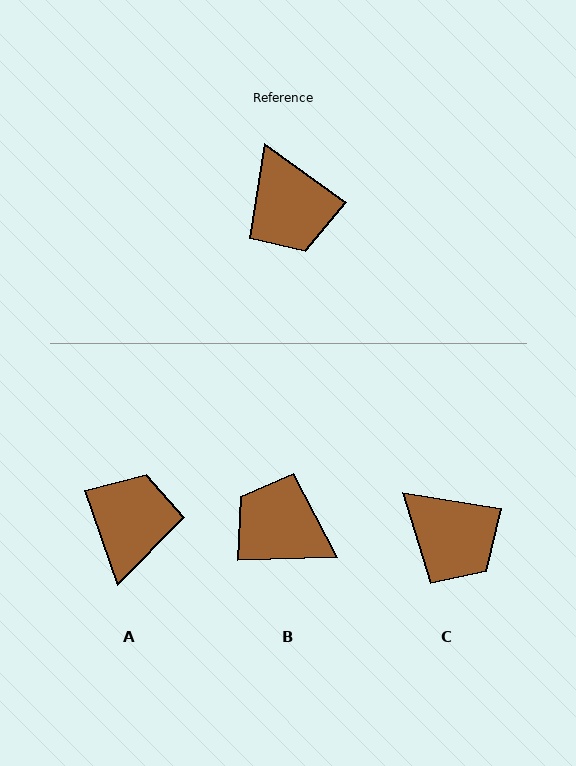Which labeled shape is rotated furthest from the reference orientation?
A, about 144 degrees away.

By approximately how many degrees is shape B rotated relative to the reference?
Approximately 143 degrees clockwise.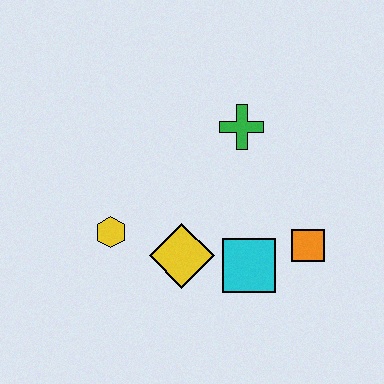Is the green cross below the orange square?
No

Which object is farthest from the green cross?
The yellow hexagon is farthest from the green cross.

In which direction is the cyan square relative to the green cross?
The cyan square is below the green cross.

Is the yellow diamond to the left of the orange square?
Yes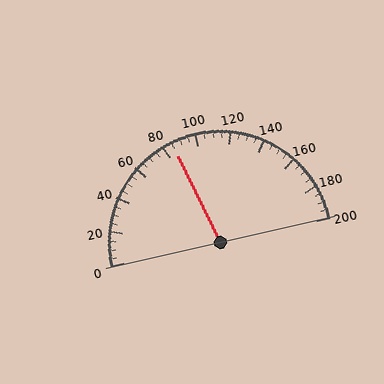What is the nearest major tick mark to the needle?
The nearest major tick mark is 80.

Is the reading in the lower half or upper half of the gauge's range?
The reading is in the lower half of the range (0 to 200).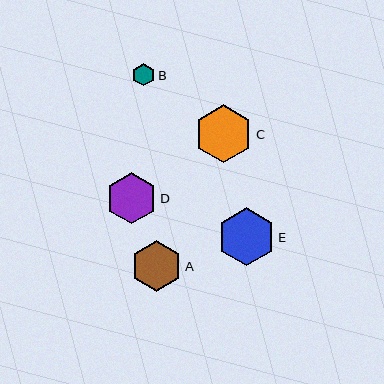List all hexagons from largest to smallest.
From largest to smallest: E, C, A, D, B.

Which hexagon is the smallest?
Hexagon B is the smallest with a size of approximately 23 pixels.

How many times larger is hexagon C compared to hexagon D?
Hexagon C is approximately 1.1 times the size of hexagon D.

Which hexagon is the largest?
Hexagon E is the largest with a size of approximately 58 pixels.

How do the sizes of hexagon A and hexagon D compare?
Hexagon A and hexagon D are approximately the same size.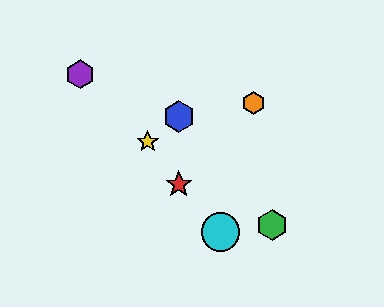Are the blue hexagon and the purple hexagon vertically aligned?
No, the blue hexagon is at x≈179 and the purple hexagon is at x≈80.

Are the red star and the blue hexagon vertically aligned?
Yes, both are at x≈179.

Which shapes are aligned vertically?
The red star, the blue hexagon are aligned vertically.